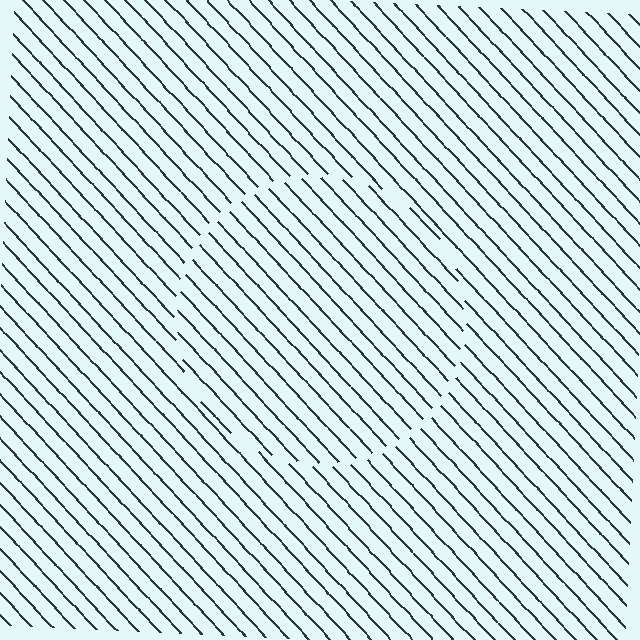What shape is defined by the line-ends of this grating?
An illusory circle. The interior of the shape contains the same grating, shifted by half a period — the contour is defined by the phase discontinuity where line-ends from the inner and outer gratings abut.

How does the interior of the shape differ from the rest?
The interior of the shape contains the same grating, shifted by half a period — the contour is defined by the phase discontinuity where line-ends from the inner and outer gratings abut.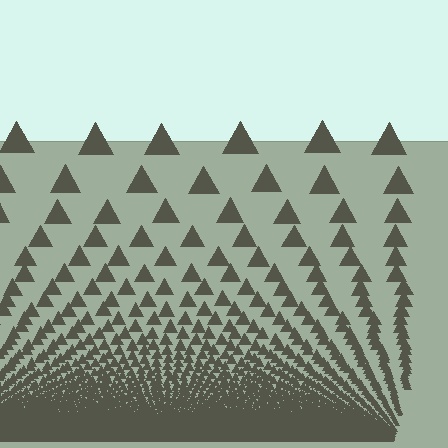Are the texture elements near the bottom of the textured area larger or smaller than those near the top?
Smaller. The gradient is inverted — elements near the bottom are smaller and denser.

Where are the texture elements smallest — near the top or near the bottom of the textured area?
Near the bottom.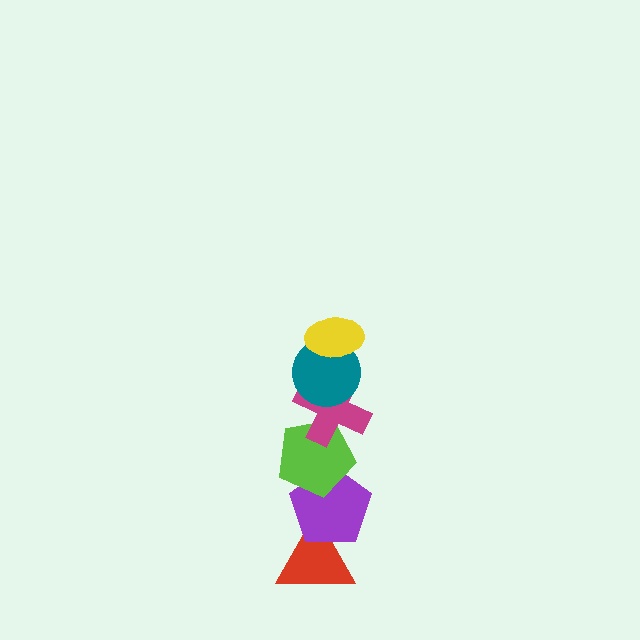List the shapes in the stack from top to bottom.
From top to bottom: the yellow ellipse, the teal circle, the magenta cross, the lime pentagon, the purple pentagon, the red triangle.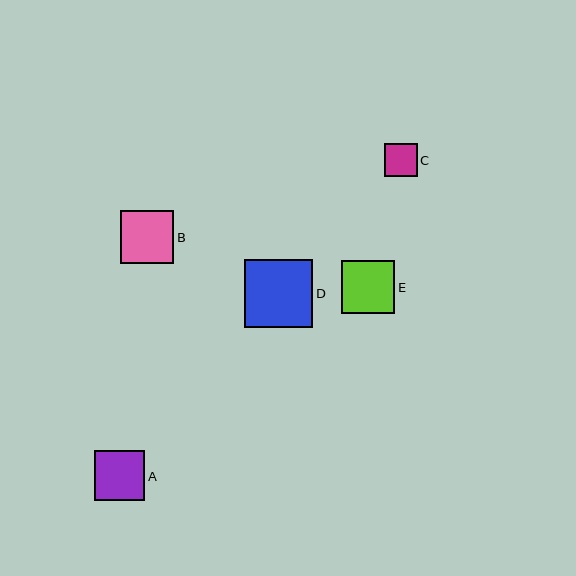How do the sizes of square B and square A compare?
Square B and square A are approximately the same size.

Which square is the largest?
Square D is the largest with a size of approximately 68 pixels.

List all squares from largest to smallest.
From largest to smallest: D, E, B, A, C.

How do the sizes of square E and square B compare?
Square E and square B are approximately the same size.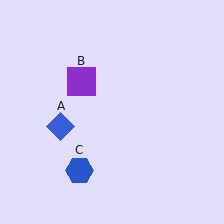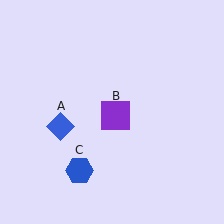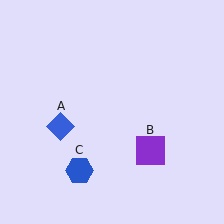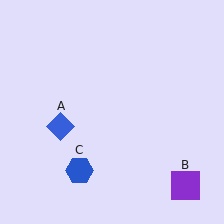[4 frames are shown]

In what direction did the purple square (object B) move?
The purple square (object B) moved down and to the right.